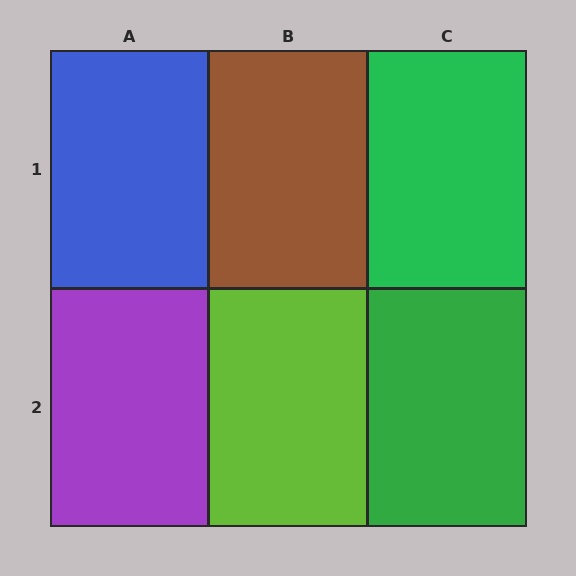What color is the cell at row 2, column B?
Lime.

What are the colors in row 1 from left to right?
Blue, brown, green.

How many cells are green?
2 cells are green.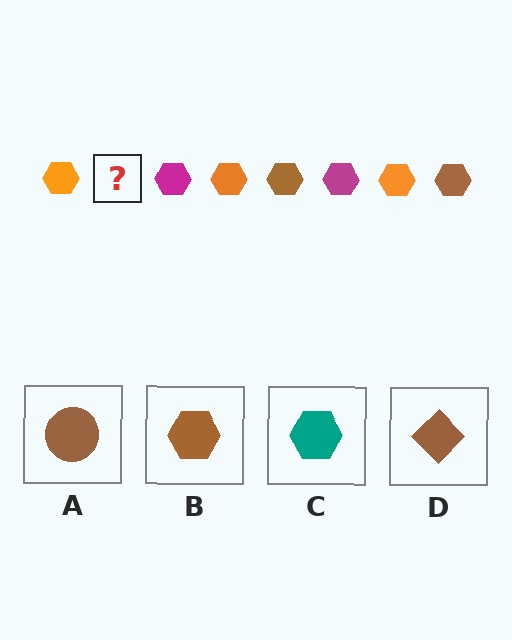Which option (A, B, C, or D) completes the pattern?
B.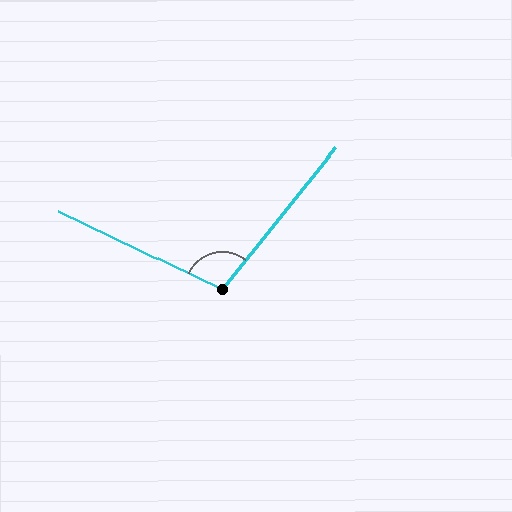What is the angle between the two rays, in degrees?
Approximately 103 degrees.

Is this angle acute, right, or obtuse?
It is obtuse.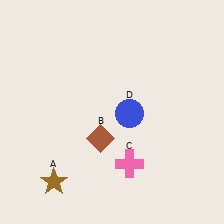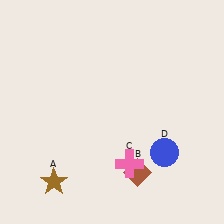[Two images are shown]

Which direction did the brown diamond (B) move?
The brown diamond (B) moved right.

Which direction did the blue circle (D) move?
The blue circle (D) moved down.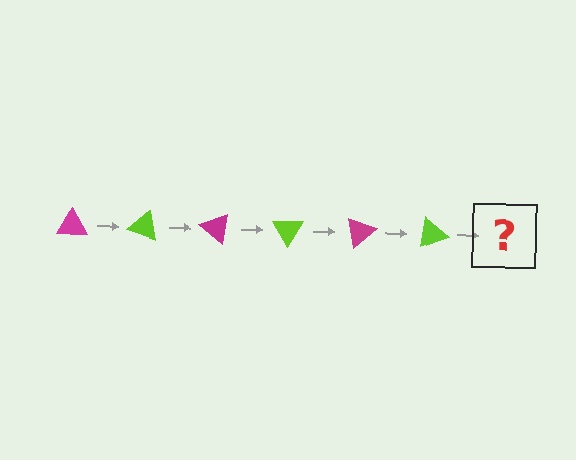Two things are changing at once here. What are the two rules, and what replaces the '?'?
The two rules are that it rotates 20 degrees each step and the color cycles through magenta and lime. The '?' should be a magenta triangle, rotated 120 degrees from the start.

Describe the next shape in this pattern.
It should be a magenta triangle, rotated 120 degrees from the start.